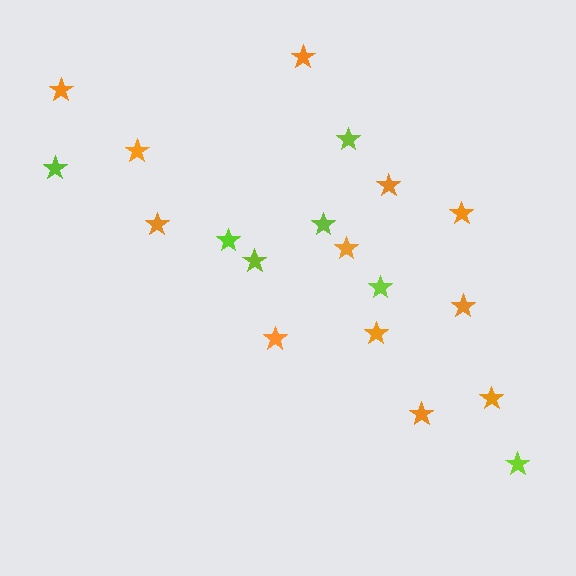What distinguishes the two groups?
There are 2 groups: one group of orange stars (12) and one group of lime stars (7).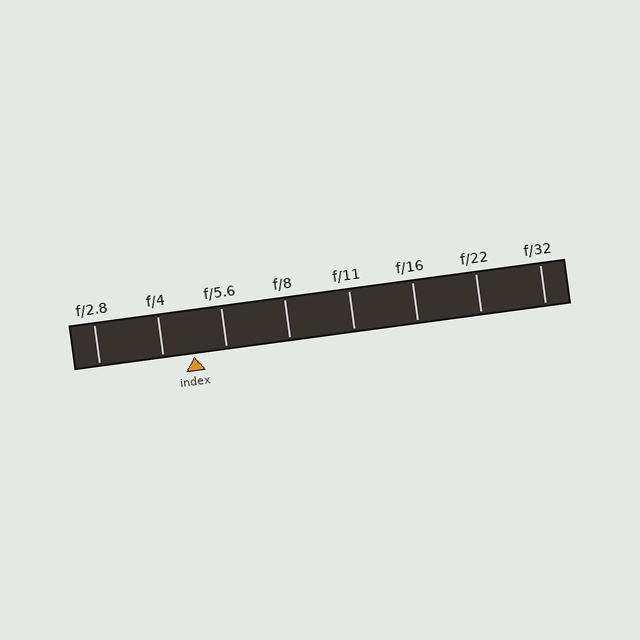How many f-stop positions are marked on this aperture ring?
There are 8 f-stop positions marked.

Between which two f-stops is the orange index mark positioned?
The index mark is between f/4 and f/5.6.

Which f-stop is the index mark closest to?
The index mark is closest to f/4.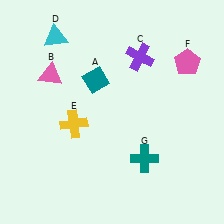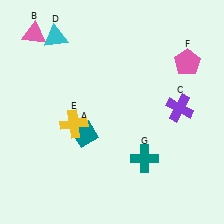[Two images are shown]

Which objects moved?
The objects that moved are: the teal diamond (A), the pink triangle (B), the purple cross (C).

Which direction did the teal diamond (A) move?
The teal diamond (A) moved down.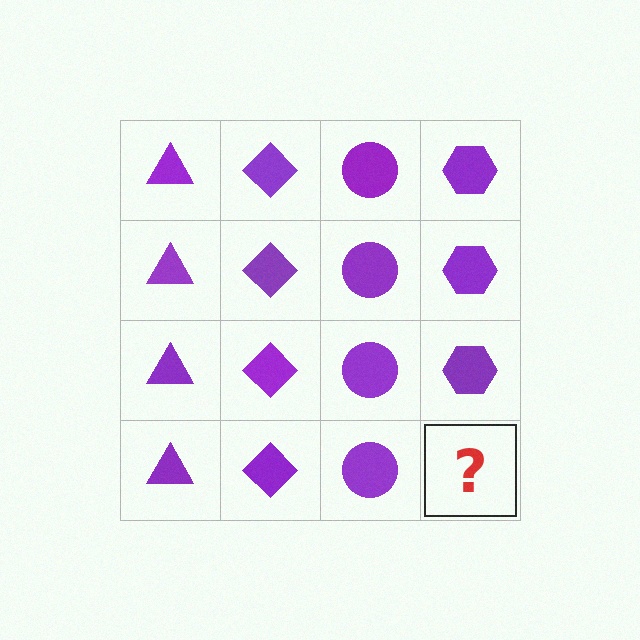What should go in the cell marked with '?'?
The missing cell should contain a purple hexagon.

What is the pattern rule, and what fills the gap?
The rule is that each column has a consistent shape. The gap should be filled with a purple hexagon.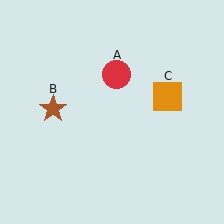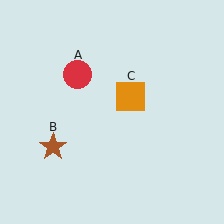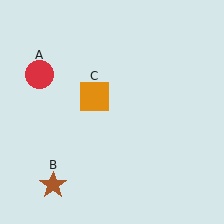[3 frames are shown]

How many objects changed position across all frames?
3 objects changed position: red circle (object A), brown star (object B), orange square (object C).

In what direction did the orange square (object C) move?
The orange square (object C) moved left.